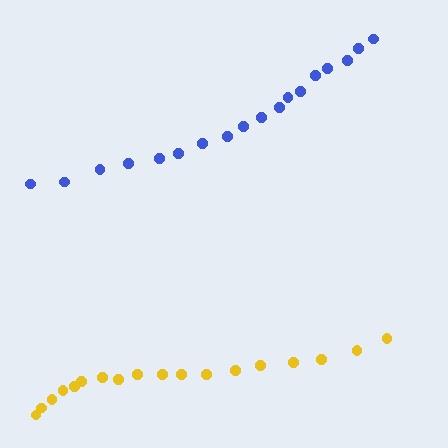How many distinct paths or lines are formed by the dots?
There are 2 distinct paths.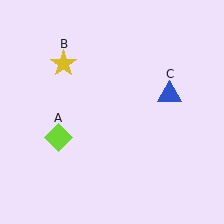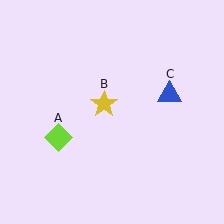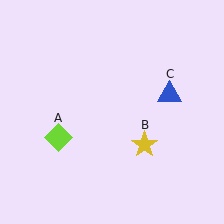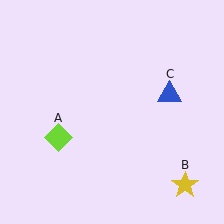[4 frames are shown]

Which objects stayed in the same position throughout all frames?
Lime diamond (object A) and blue triangle (object C) remained stationary.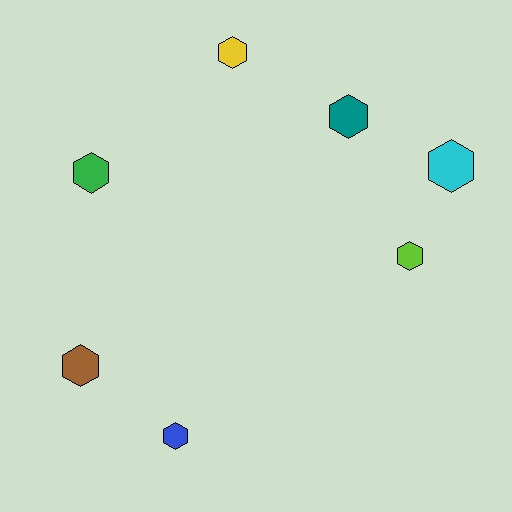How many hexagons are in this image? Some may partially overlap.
There are 7 hexagons.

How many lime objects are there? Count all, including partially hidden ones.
There is 1 lime object.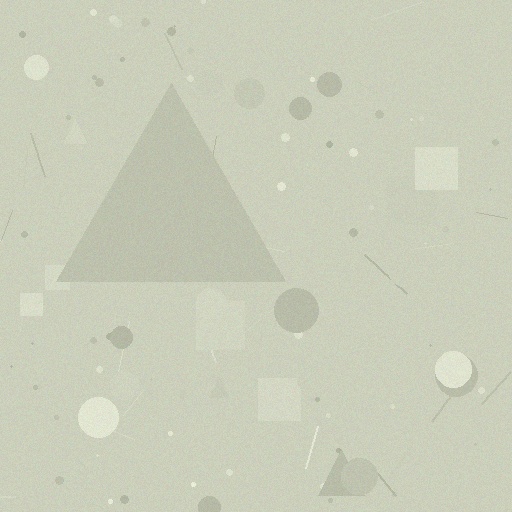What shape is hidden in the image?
A triangle is hidden in the image.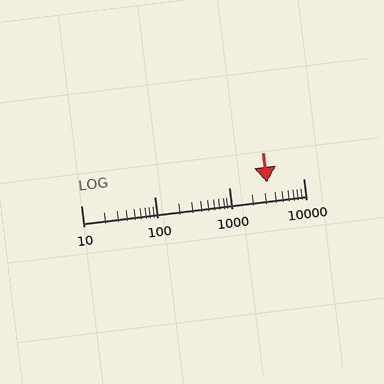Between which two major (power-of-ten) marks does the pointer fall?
The pointer is between 1000 and 10000.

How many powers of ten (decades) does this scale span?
The scale spans 3 decades, from 10 to 10000.